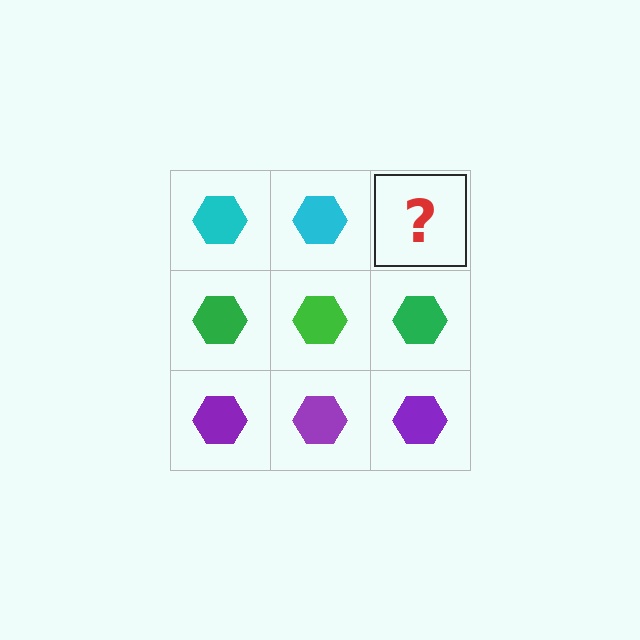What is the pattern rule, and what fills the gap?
The rule is that each row has a consistent color. The gap should be filled with a cyan hexagon.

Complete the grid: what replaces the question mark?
The question mark should be replaced with a cyan hexagon.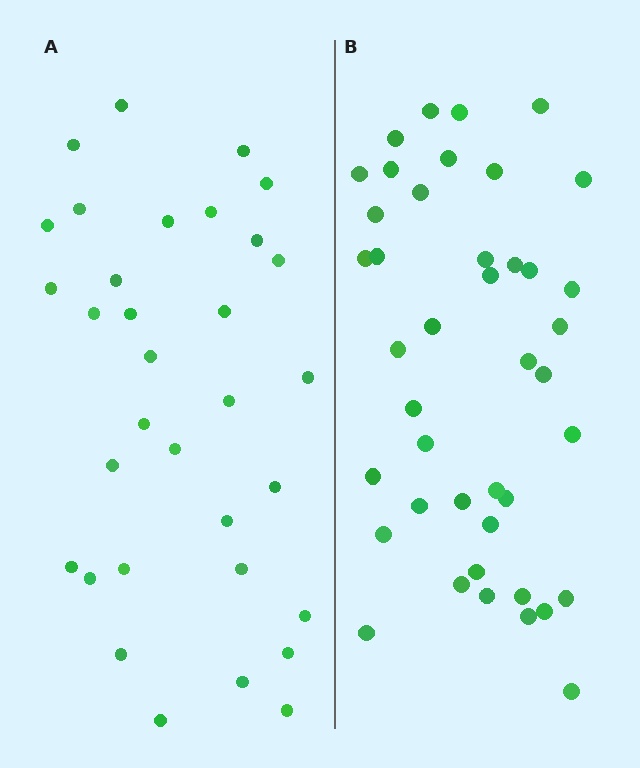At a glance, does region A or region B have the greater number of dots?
Region B (the right region) has more dots.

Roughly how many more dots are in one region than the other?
Region B has roughly 8 or so more dots than region A.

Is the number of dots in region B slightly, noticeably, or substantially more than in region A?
Region B has noticeably more, but not dramatically so. The ratio is roughly 1.3 to 1.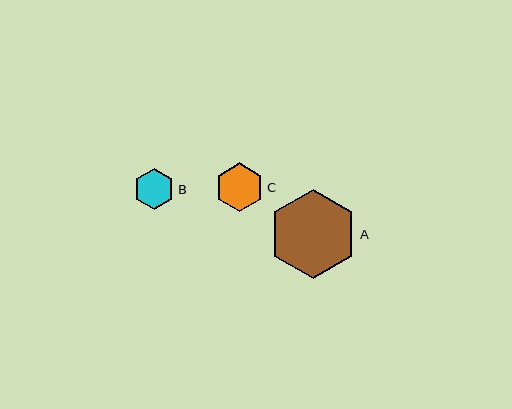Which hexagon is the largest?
Hexagon A is the largest with a size of approximately 88 pixels.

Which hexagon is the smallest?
Hexagon B is the smallest with a size of approximately 41 pixels.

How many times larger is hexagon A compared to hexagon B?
Hexagon A is approximately 2.1 times the size of hexagon B.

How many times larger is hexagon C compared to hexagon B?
Hexagon C is approximately 1.2 times the size of hexagon B.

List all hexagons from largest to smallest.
From largest to smallest: A, C, B.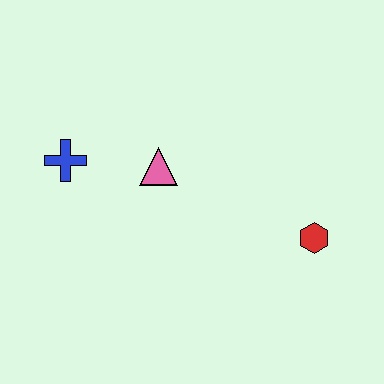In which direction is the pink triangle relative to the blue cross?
The pink triangle is to the right of the blue cross.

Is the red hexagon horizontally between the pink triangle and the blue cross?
No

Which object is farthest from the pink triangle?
The red hexagon is farthest from the pink triangle.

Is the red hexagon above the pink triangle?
No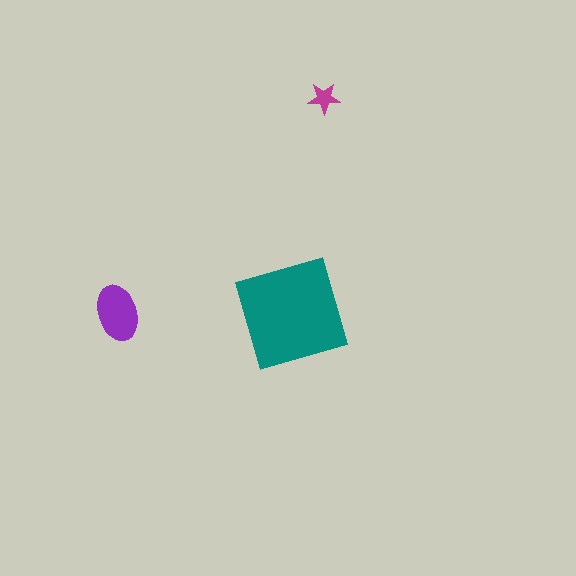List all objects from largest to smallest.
The teal square, the purple ellipse, the magenta star.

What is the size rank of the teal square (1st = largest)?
1st.